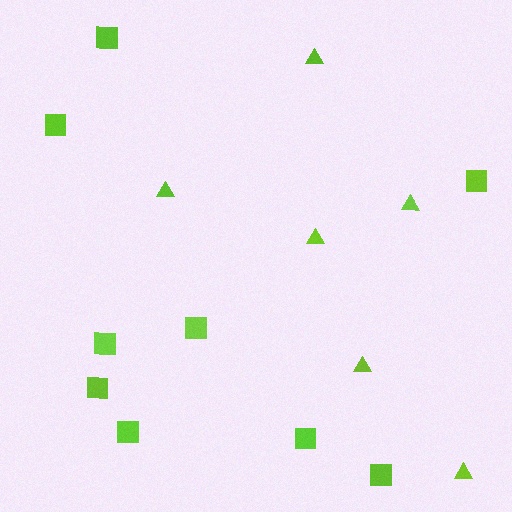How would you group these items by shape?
There are 2 groups: one group of squares (9) and one group of triangles (6).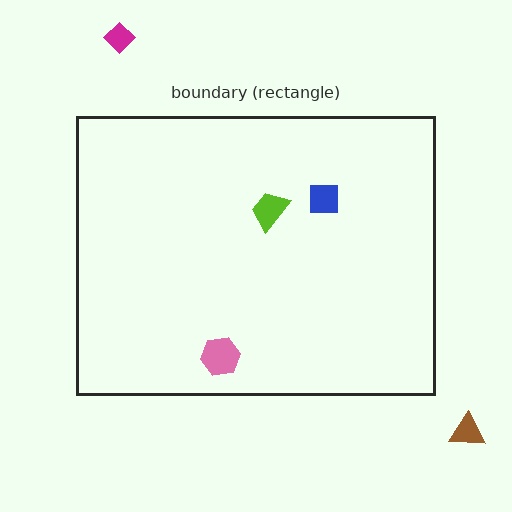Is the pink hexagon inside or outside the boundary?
Inside.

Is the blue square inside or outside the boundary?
Inside.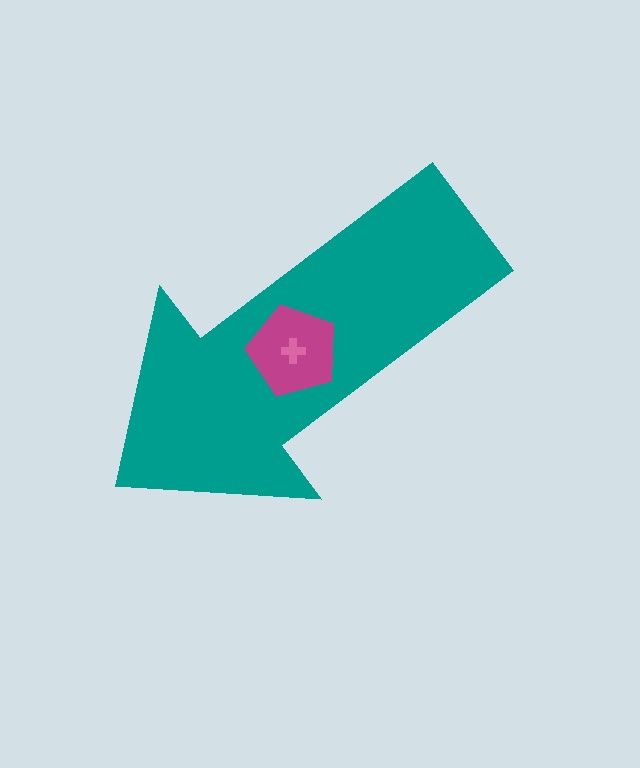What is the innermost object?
The pink cross.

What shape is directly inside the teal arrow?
The magenta pentagon.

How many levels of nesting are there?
3.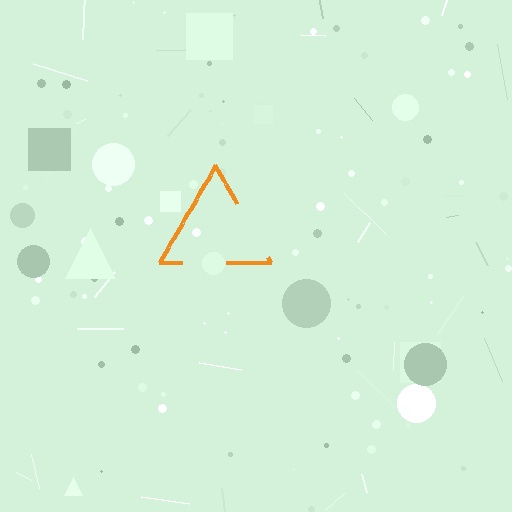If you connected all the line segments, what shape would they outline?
They would outline a triangle.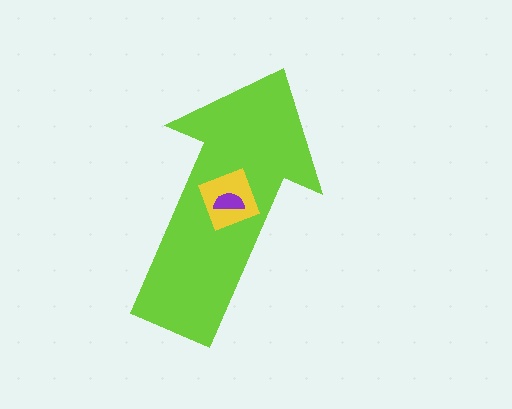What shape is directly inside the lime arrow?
The yellow square.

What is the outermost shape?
The lime arrow.